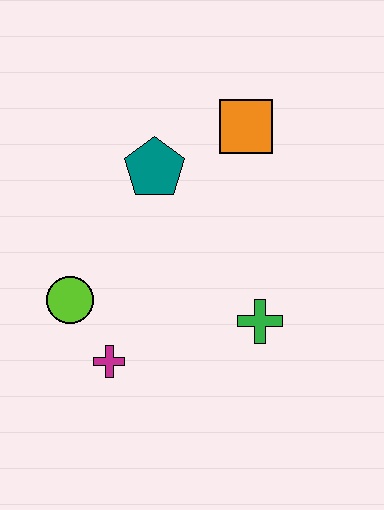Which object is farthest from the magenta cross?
The orange square is farthest from the magenta cross.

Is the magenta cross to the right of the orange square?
No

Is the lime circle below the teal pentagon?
Yes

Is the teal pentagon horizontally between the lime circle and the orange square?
Yes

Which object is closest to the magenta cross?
The lime circle is closest to the magenta cross.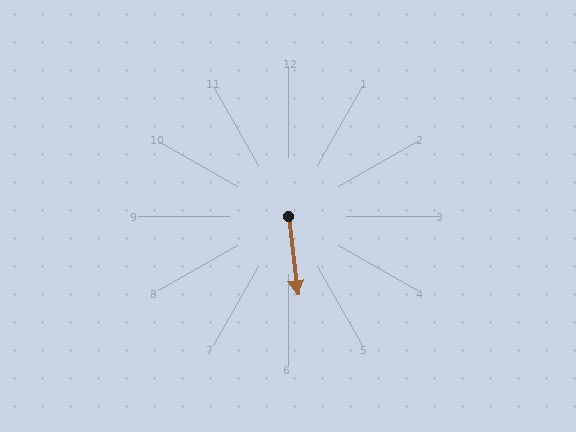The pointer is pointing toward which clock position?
Roughly 6 o'clock.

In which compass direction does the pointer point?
South.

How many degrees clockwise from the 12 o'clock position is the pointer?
Approximately 173 degrees.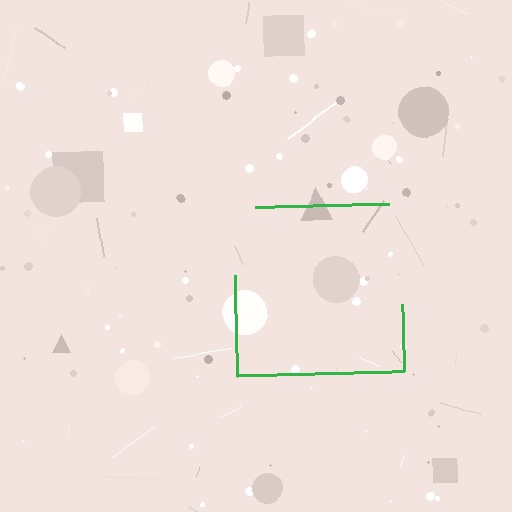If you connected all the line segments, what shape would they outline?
They would outline a square.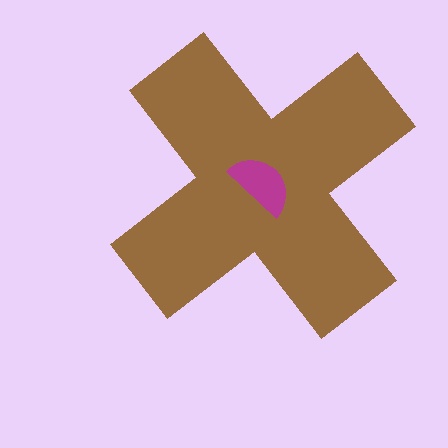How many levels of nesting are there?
2.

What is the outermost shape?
The brown cross.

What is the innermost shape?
The magenta semicircle.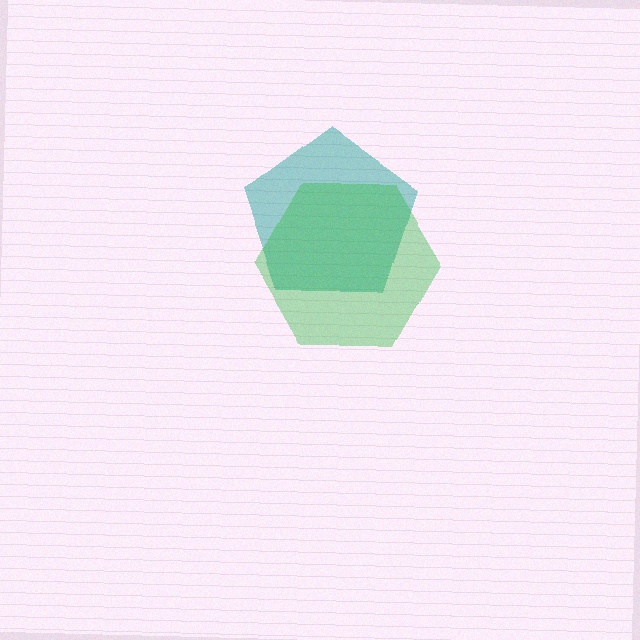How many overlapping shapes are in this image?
There are 2 overlapping shapes in the image.